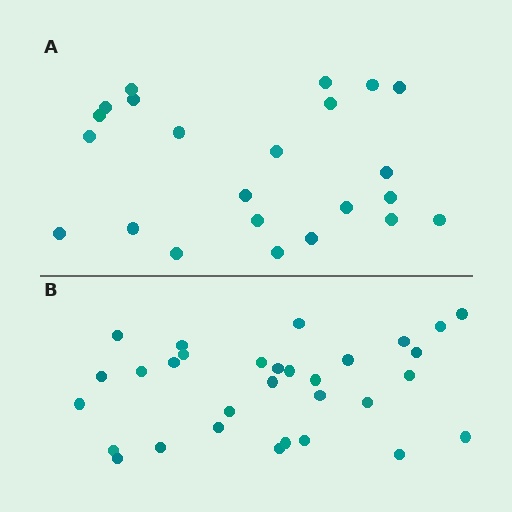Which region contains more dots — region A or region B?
Region B (the bottom region) has more dots.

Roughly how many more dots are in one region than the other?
Region B has roughly 8 or so more dots than region A.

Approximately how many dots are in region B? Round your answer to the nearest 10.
About 30 dots. (The exact count is 31, which rounds to 30.)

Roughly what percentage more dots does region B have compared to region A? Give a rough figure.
About 35% more.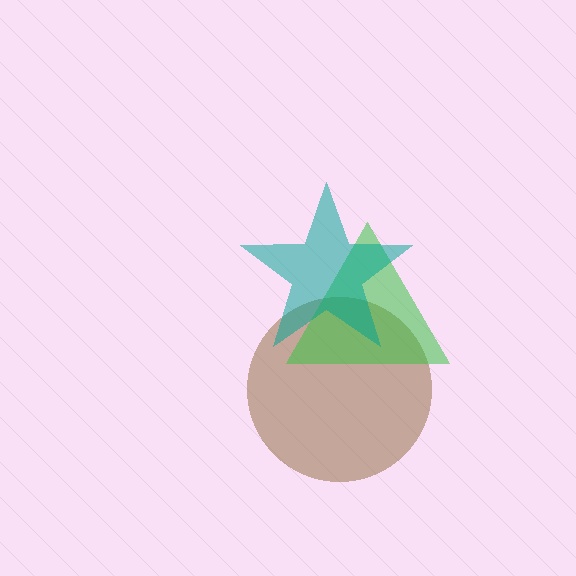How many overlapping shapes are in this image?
There are 3 overlapping shapes in the image.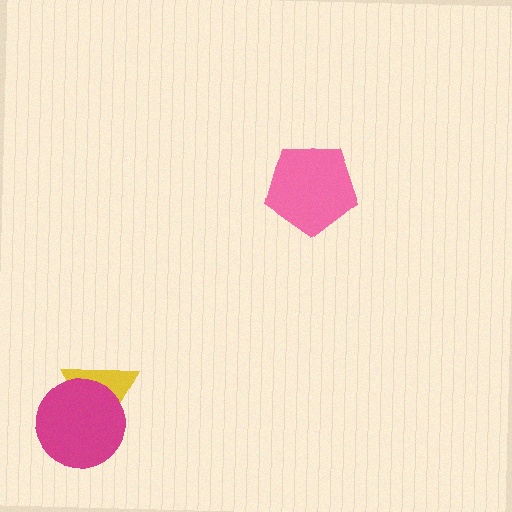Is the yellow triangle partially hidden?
Yes, it is partially covered by another shape.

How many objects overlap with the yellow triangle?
1 object overlaps with the yellow triangle.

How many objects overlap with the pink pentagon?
0 objects overlap with the pink pentagon.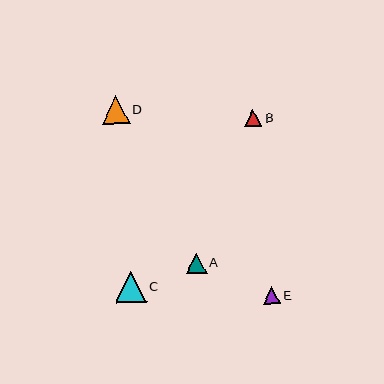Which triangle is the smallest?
Triangle E is the smallest with a size of approximately 17 pixels.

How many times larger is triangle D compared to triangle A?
Triangle D is approximately 1.4 times the size of triangle A.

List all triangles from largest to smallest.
From largest to smallest: C, D, A, B, E.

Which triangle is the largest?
Triangle C is the largest with a size of approximately 31 pixels.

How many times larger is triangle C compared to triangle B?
Triangle C is approximately 1.8 times the size of triangle B.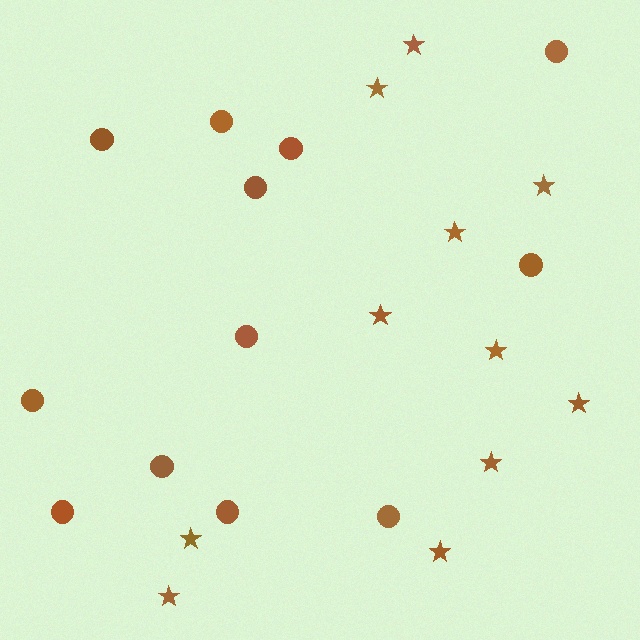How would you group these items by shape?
There are 2 groups: one group of stars (11) and one group of circles (12).